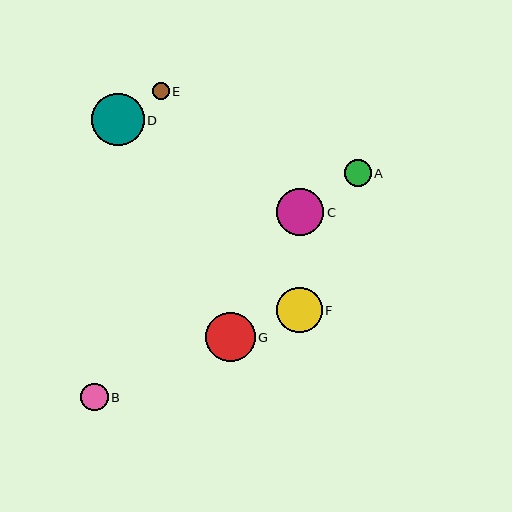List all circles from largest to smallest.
From largest to smallest: D, G, C, F, B, A, E.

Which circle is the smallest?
Circle E is the smallest with a size of approximately 16 pixels.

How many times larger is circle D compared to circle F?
Circle D is approximately 1.2 times the size of circle F.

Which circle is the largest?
Circle D is the largest with a size of approximately 53 pixels.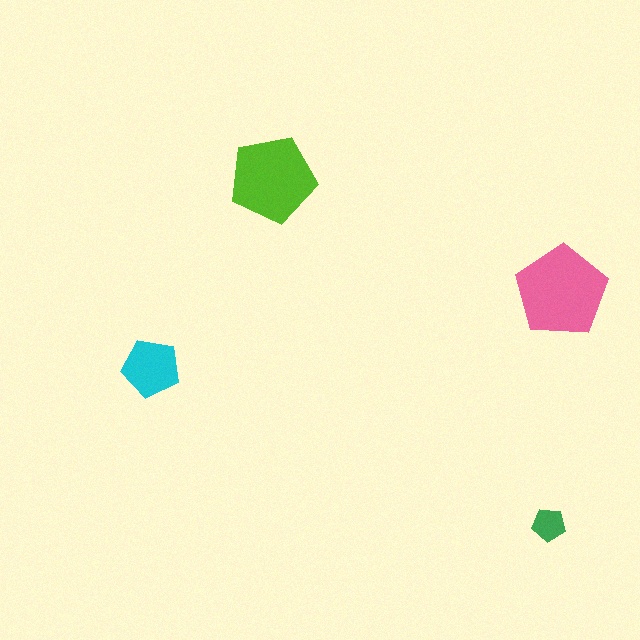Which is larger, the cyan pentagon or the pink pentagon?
The pink one.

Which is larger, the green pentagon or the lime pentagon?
The lime one.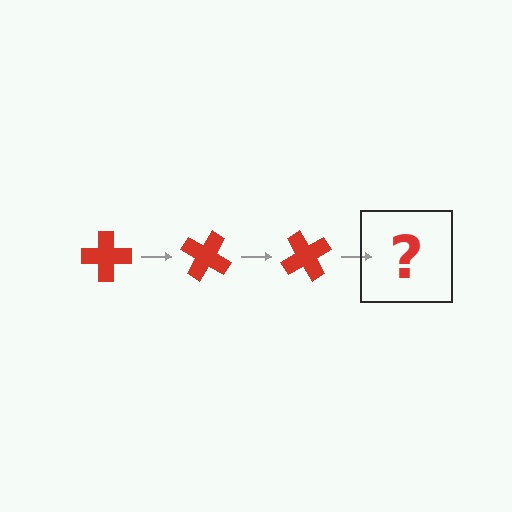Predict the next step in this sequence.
The next step is a red cross rotated 90 degrees.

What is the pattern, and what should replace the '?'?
The pattern is that the cross rotates 30 degrees each step. The '?' should be a red cross rotated 90 degrees.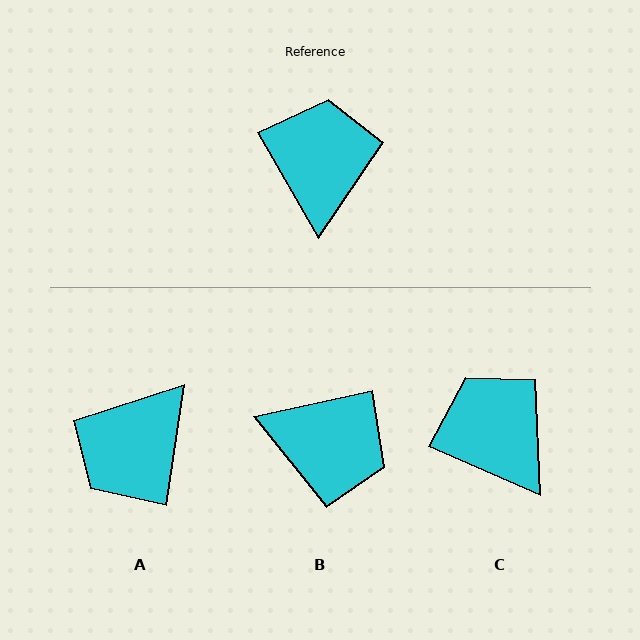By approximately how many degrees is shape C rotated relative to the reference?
Approximately 37 degrees counter-clockwise.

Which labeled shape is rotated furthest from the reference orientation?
A, about 142 degrees away.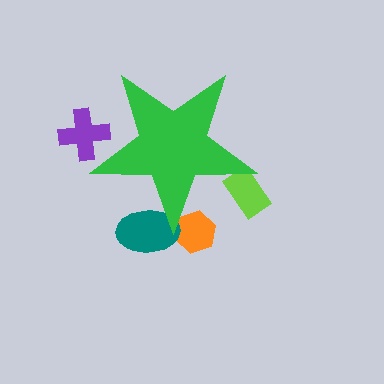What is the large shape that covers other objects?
A green star.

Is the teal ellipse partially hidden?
Yes, the teal ellipse is partially hidden behind the green star.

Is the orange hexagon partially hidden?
Yes, the orange hexagon is partially hidden behind the green star.